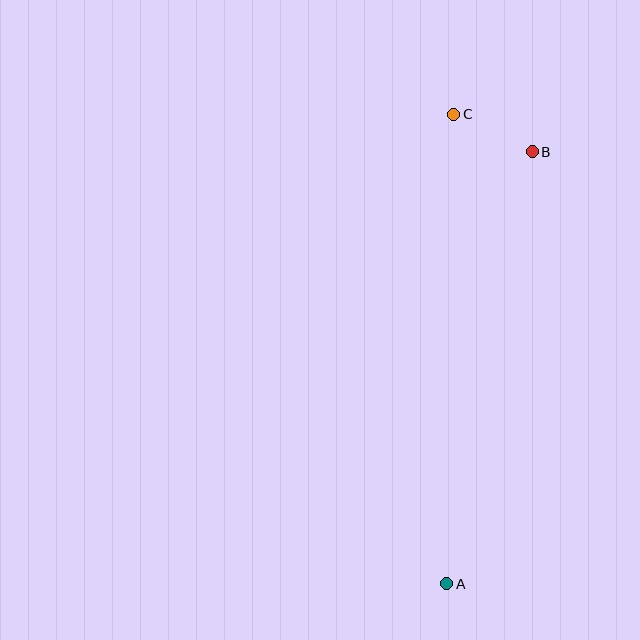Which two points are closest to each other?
Points B and C are closest to each other.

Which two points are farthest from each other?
Points A and C are farthest from each other.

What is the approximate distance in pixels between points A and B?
The distance between A and B is approximately 440 pixels.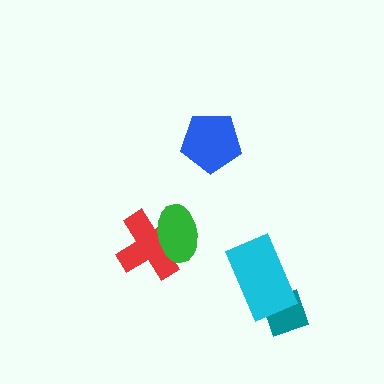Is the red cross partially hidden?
Yes, it is partially covered by another shape.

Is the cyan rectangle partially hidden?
No, no other shape covers it.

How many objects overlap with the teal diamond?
1 object overlaps with the teal diamond.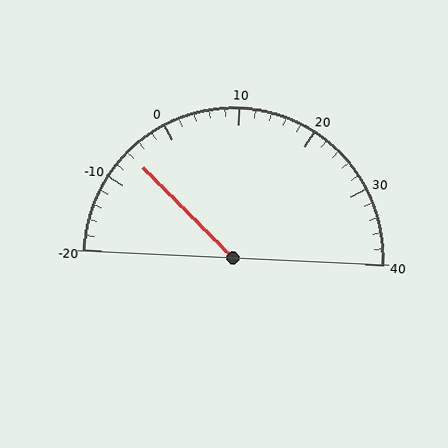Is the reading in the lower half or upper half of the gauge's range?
The reading is in the lower half of the range (-20 to 40).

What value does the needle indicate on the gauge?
The needle indicates approximately -6.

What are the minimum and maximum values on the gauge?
The gauge ranges from -20 to 40.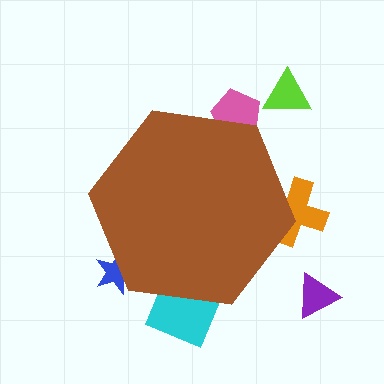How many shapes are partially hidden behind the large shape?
4 shapes are partially hidden.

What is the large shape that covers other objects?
A brown hexagon.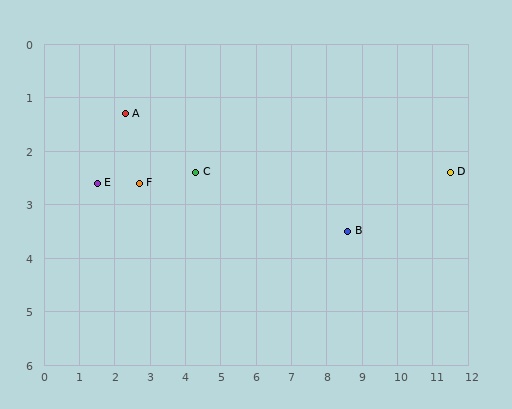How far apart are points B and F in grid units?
Points B and F are about 6.0 grid units apart.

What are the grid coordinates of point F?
Point F is at approximately (2.7, 2.6).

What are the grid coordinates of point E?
Point E is at approximately (1.5, 2.6).